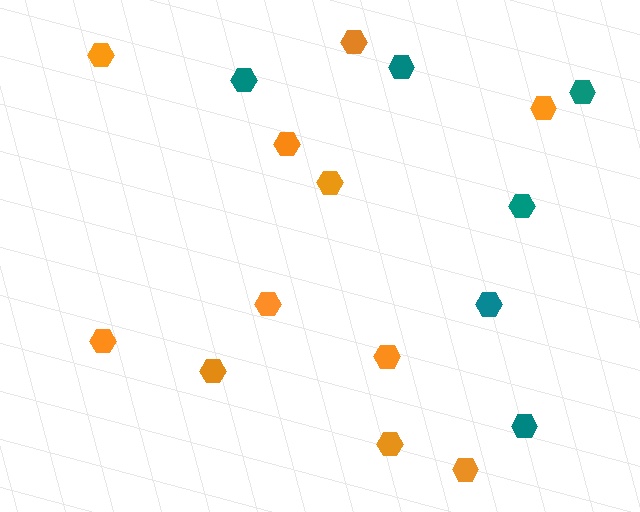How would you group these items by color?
There are 2 groups: one group of teal hexagons (6) and one group of orange hexagons (11).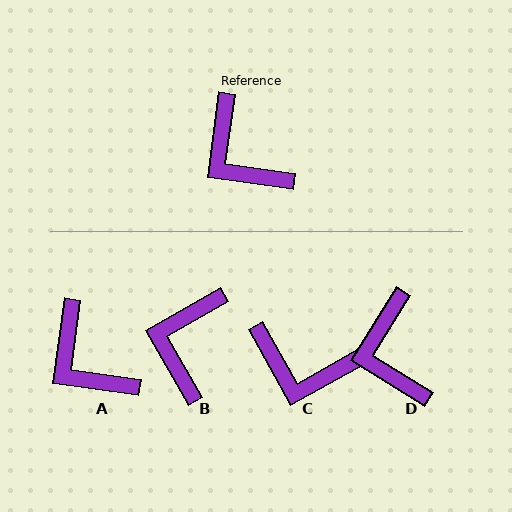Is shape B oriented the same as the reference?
No, it is off by about 52 degrees.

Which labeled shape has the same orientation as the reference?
A.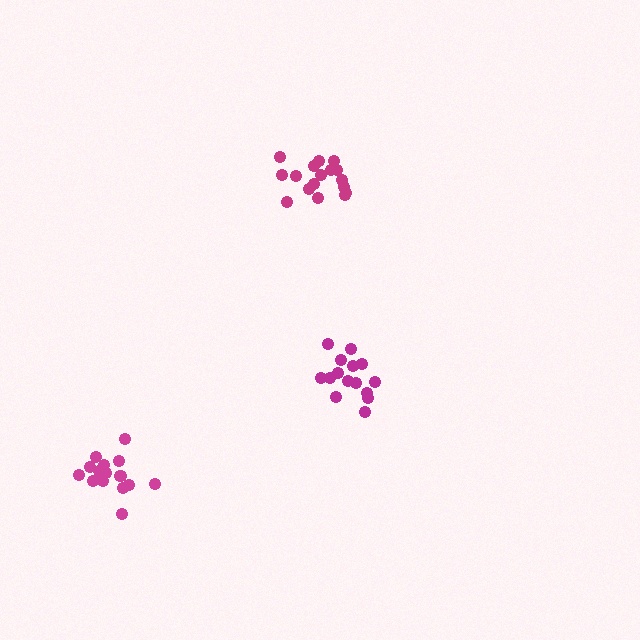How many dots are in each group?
Group 1: 15 dots, Group 2: 17 dots, Group 3: 15 dots (47 total).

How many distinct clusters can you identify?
There are 3 distinct clusters.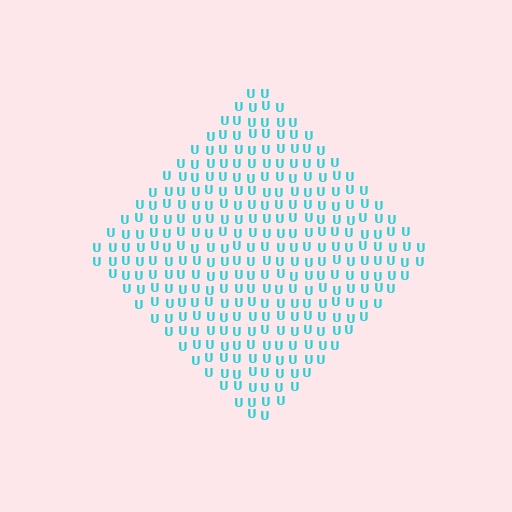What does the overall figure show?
The overall figure shows a diamond.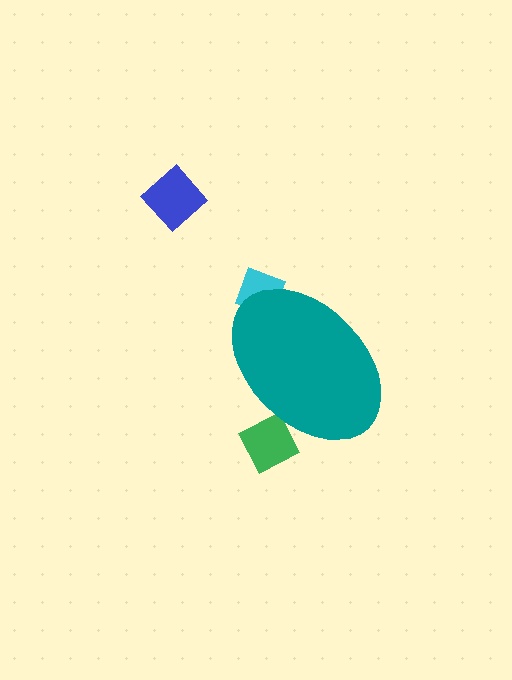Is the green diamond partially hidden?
Yes, the green diamond is partially hidden behind the teal ellipse.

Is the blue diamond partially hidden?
No, the blue diamond is fully visible.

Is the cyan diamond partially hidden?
Yes, the cyan diamond is partially hidden behind the teal ellipse.